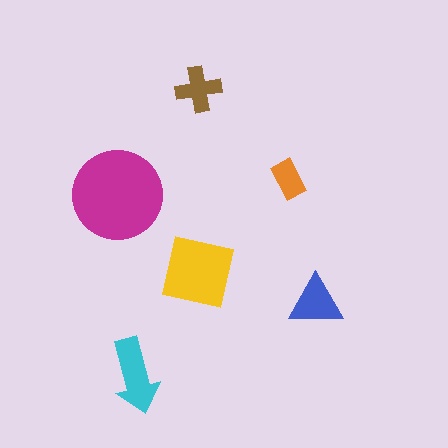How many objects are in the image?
There are 6 objects in the image.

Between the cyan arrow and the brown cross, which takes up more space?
The cyan arrow.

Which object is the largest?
The magenta circle.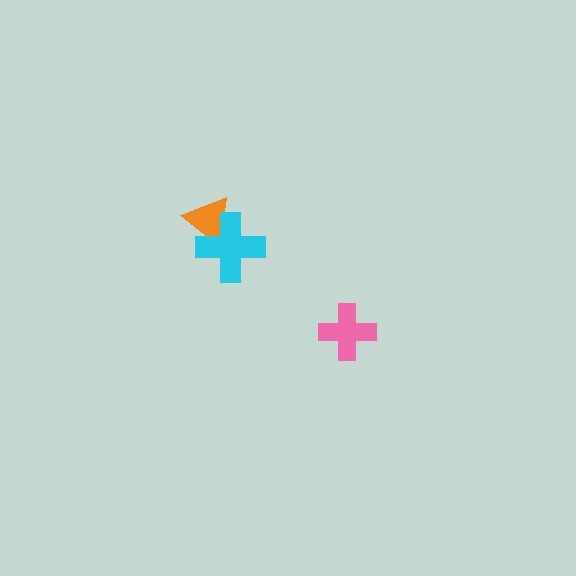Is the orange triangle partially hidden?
Yes, it is partially covered by another shape.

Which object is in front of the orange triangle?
The cyan cross is in front of the orange triangle.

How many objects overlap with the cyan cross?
1 object overlaps with the cyan cross.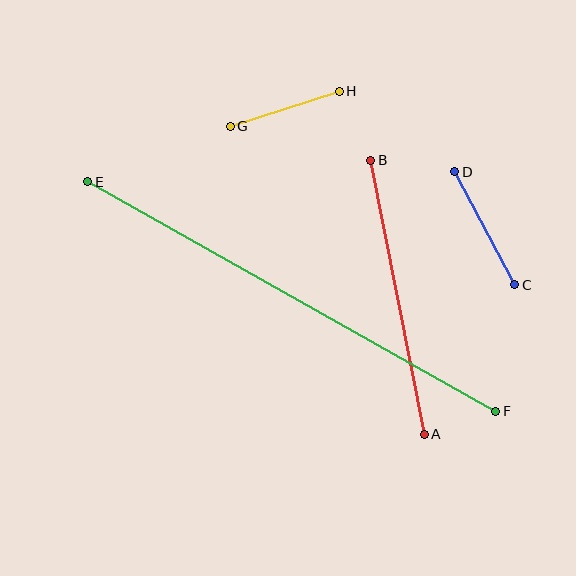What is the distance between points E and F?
The distance is approximately 468 pixels.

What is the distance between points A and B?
The distance is approximately 279 pixels.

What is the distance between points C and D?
The distance is approximately 128 pixels.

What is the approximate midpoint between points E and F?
The midpoint is at approximately (292, 296) pixels.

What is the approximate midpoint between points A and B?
The midpoint is at approximately (397, 297) pixels.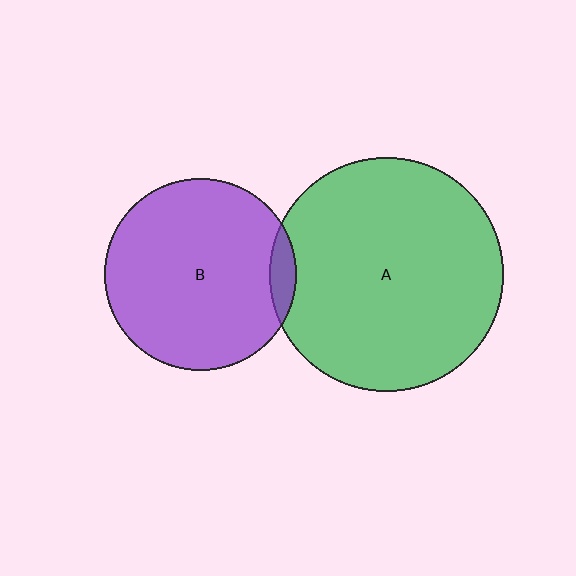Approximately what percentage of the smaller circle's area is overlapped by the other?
Approximately 5%.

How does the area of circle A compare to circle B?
Approximately 1.5 times.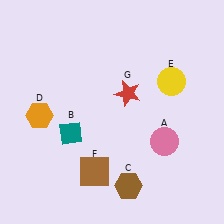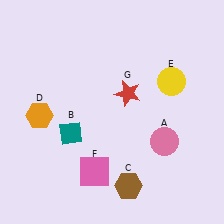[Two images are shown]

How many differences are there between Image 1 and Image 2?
There is 1 difference between the two images.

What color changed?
The square (F) changed from brown in Image 1 to pink in Image 2.